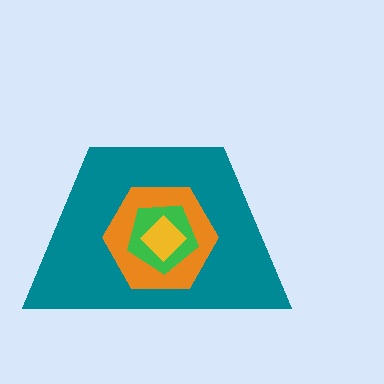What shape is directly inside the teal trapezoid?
The orange hexagon.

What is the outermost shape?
The teal trapezoid.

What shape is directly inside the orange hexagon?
The green pentagon.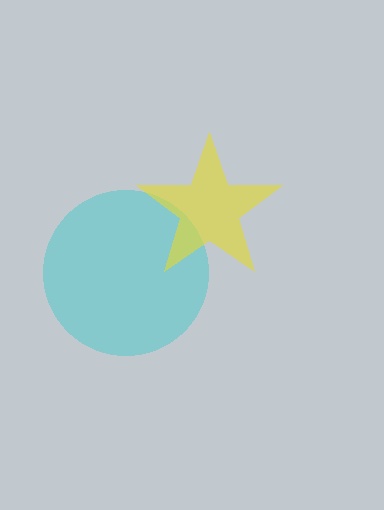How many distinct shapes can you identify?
There are 2 distinct shapes: a cyan circle, a yellow star.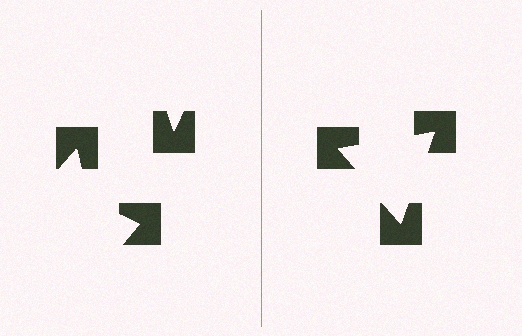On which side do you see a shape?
An illusory triangle appears on the right side. On the left side the wedge cuts are rotated, so no coherent shape forms.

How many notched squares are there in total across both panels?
6 — 3 on each side.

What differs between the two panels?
The notched squares are positioned identically on both sides; only the wedge orientations differ. On the right they align to a triangle; on the left they are misaligned.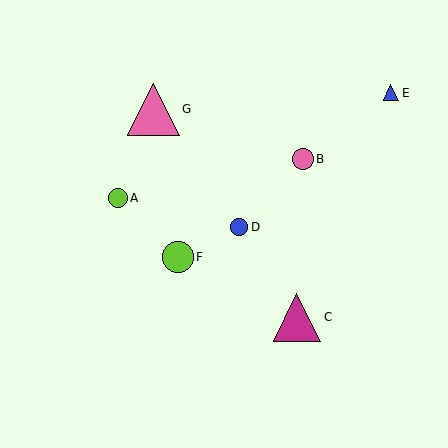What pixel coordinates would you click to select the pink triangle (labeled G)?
Click at (153, 109) to select the pink triangle G.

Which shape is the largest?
The pink triangle (labeled G) is the largest.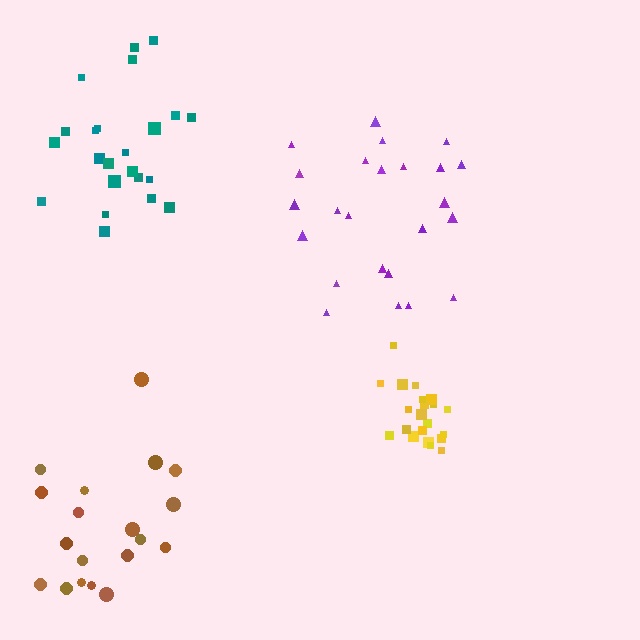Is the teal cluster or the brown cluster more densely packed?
Teal.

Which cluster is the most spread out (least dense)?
Brown.